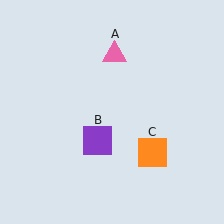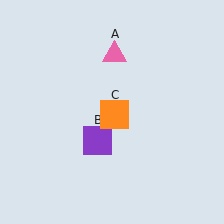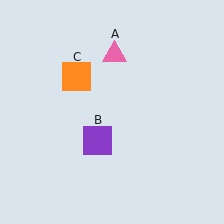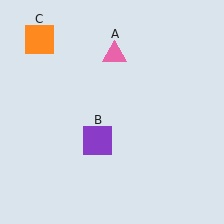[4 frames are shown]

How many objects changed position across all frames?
1 object changed position: orange square (object C).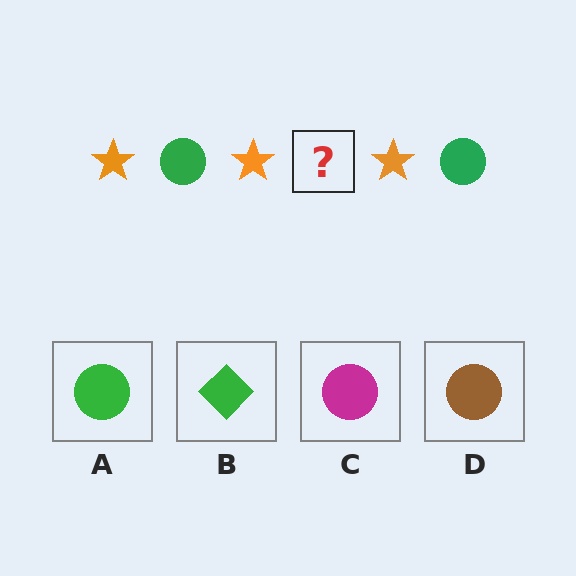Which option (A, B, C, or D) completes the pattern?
A.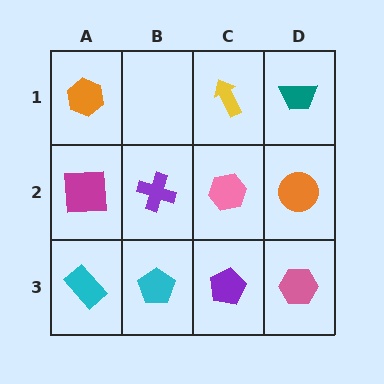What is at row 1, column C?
A yellow arrow.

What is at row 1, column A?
An orange hexagon.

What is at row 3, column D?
A pink hexagon.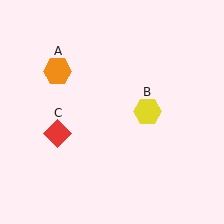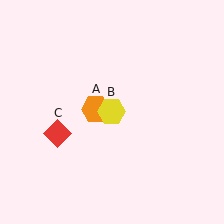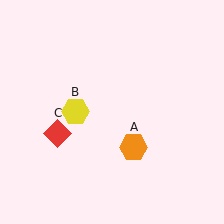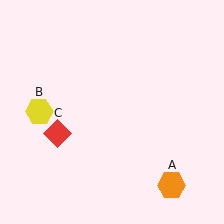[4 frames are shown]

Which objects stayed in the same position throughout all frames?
Red diamond (object C) remained stationary.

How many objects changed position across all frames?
2 objects changed position: orange hexagon (object A), yellow hexagon (object B).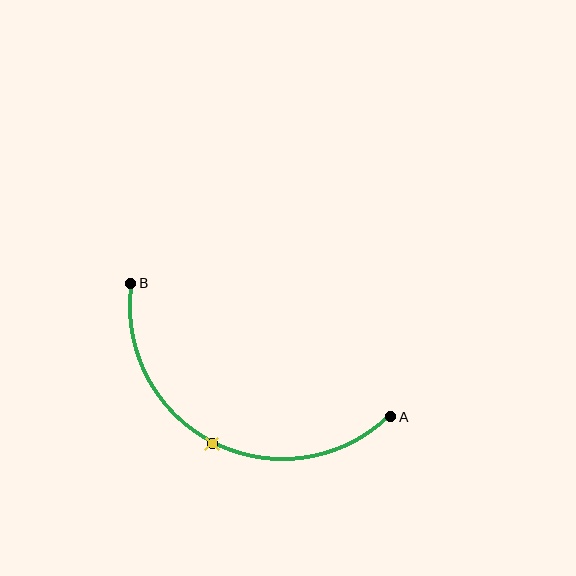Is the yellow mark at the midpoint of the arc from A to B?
Yes. The yellow mark lies on the arc at equal arc-length from both A and B — it is the arc midpoint.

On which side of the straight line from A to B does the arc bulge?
The arc bulges below the straight line connecting A and B.